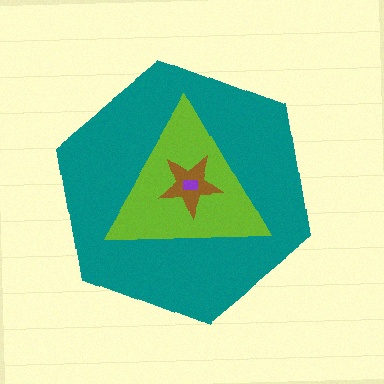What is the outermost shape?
The teal hexagon.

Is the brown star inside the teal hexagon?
Yes.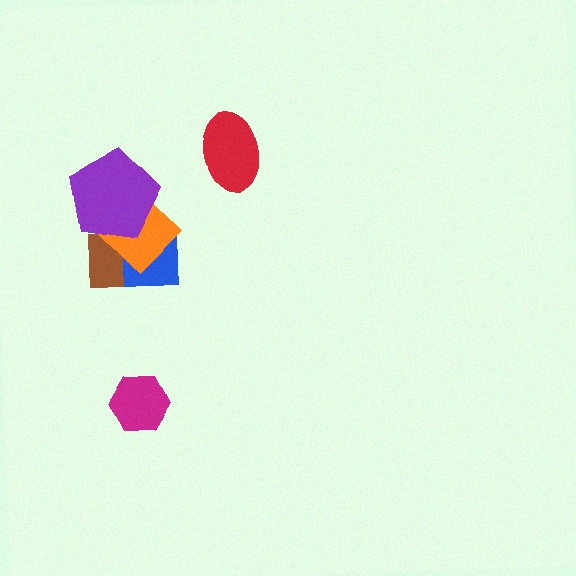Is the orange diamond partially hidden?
Yes, it is partially covered by another shape.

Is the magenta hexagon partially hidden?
No, no other shape covers it.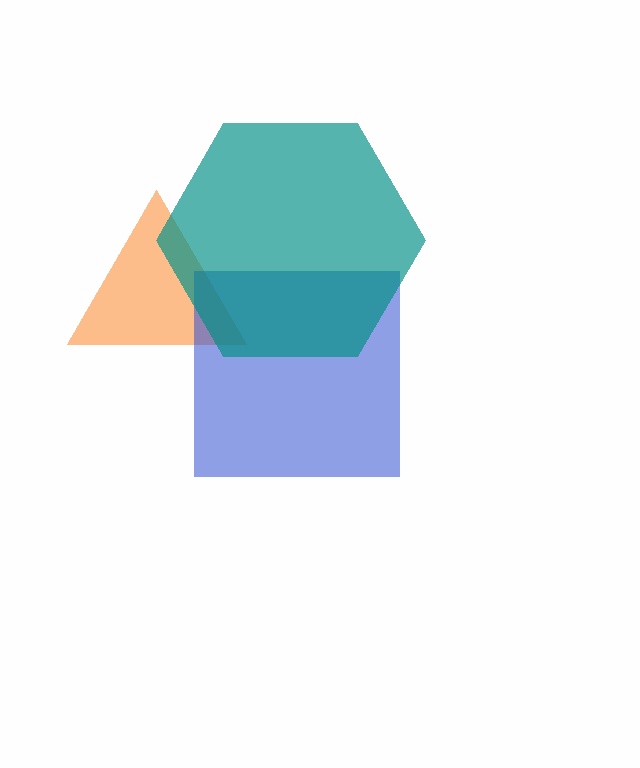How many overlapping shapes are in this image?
There are 3 overlapping shapes in the image.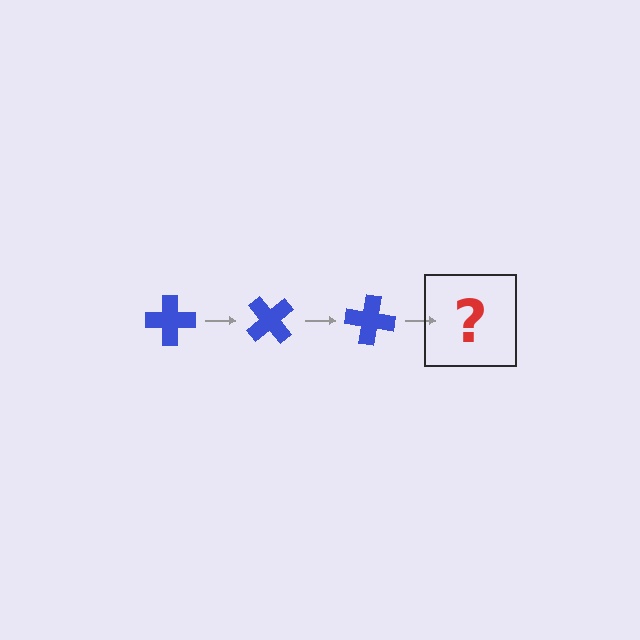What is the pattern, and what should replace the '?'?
The pattern is that the cross rotates 50 degrees each step. The '?' should be a blue cross rotated 150 degrees.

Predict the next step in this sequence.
The next step is a blue cross rotated 150 degrees.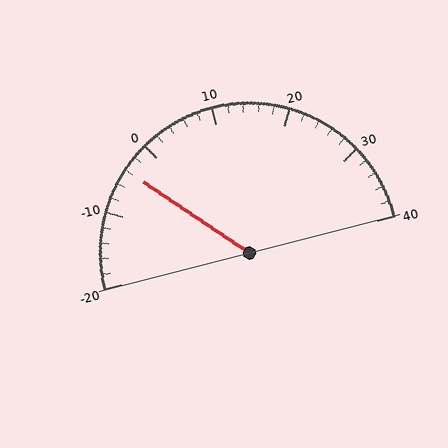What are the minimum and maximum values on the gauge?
The gauge ranges from -20 to 40.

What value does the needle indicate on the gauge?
The needle indicates approximately -4.